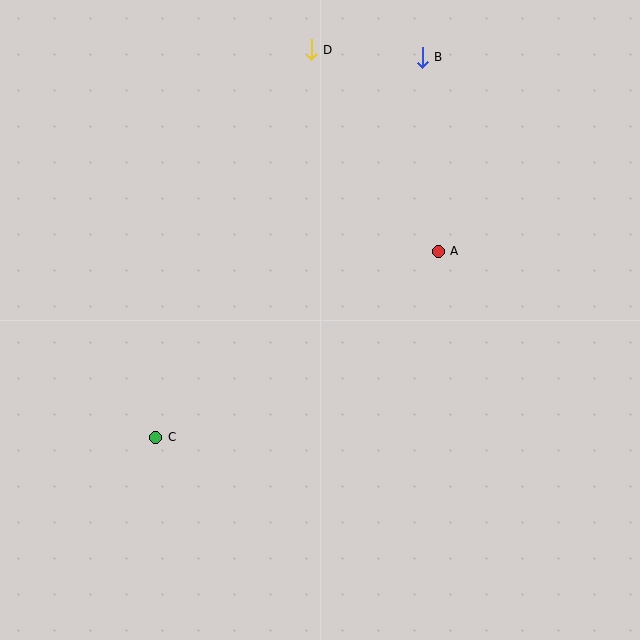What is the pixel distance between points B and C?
The distance between B and C is 464 pixels.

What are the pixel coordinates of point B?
Point B is at (422, 57).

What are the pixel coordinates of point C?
Point C is at (156, 437).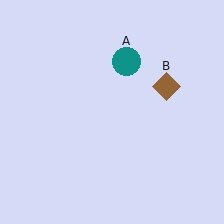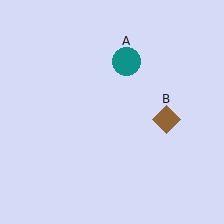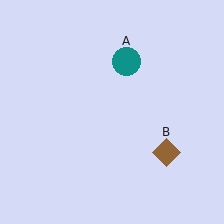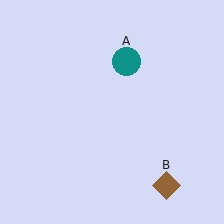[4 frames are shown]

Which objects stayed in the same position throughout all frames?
Teal circle (object A) remained stationary.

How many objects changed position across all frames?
1 object changed position: brown diamond (object B).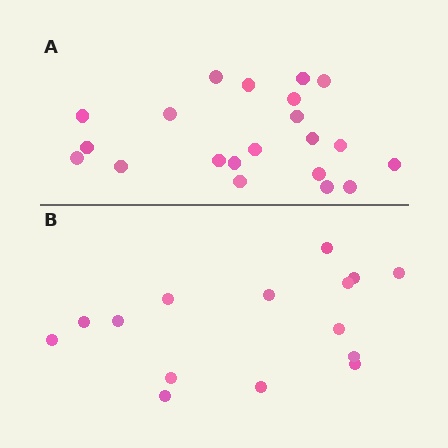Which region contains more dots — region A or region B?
Region A (the top region) has more dots.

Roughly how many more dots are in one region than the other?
Region A has about 6 more dots than region B.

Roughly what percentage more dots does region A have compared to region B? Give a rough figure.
About 40% more.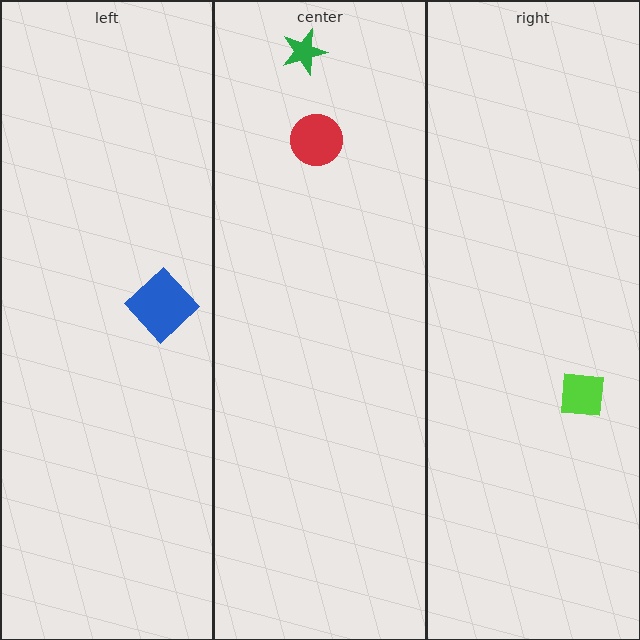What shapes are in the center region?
The red circle, the green star.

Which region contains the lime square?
The right region.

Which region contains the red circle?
The center region.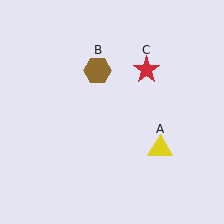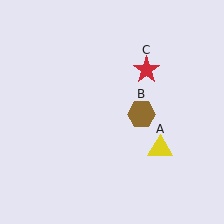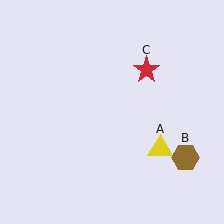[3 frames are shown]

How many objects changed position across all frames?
1 object changed position: brown hexagon (object B).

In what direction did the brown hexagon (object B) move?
The brown hexagon (object B) moved down and to the right.